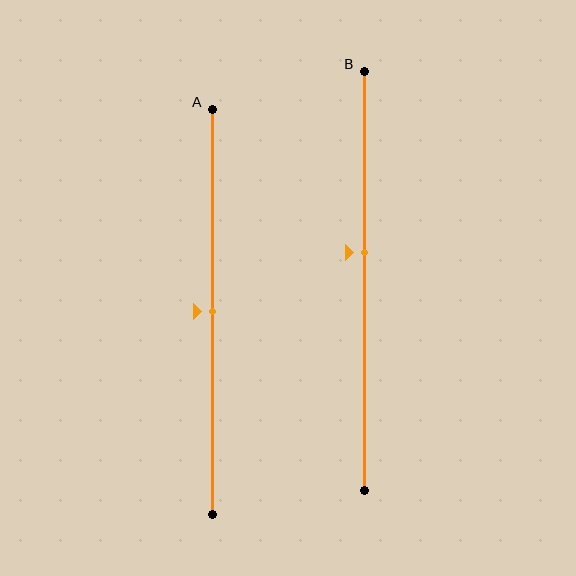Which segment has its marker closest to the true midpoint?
Segment A has its marker closest to the true midpoint.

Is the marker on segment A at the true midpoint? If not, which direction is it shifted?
Yes, the marker on segment A is at the true midpoint.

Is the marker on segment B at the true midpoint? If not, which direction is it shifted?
No, the marker on segment B is shifted upward by about 7% of the segment length.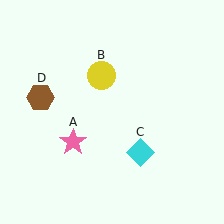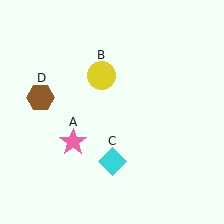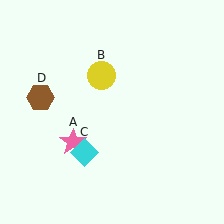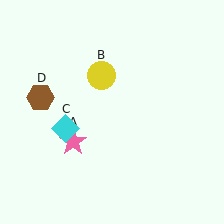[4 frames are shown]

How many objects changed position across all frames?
1 object changed position: cyan diamond (object C).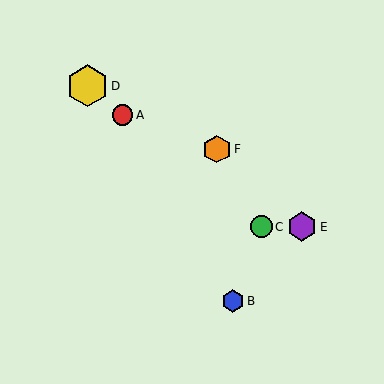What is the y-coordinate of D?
Object D is at y≈86.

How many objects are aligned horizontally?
2 objects (C, E) are aligned horizontally.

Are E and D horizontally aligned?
No, E is at y≈227 and D is at y≈86.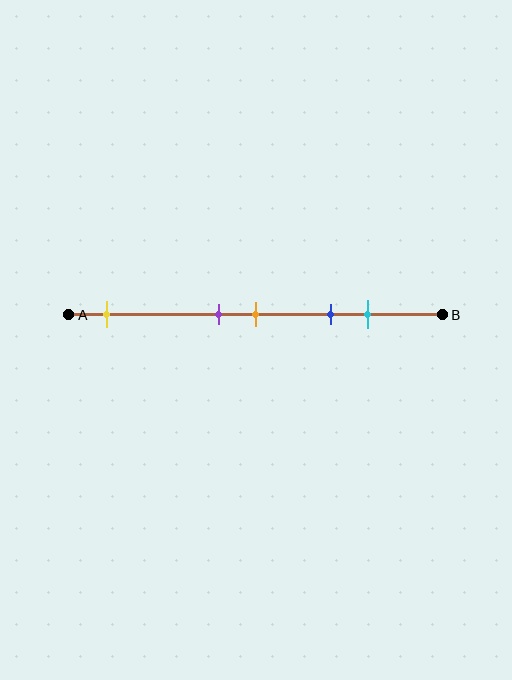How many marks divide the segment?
There are 5 marks dividing the segment.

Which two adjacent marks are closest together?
The purple and orange marks are the closest adjacent pair.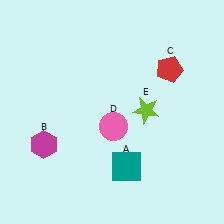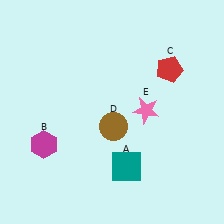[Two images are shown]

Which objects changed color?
D changed from pink to brown. E changed from lime to pink.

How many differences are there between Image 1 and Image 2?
There are 2 differences between the two images.